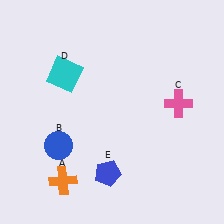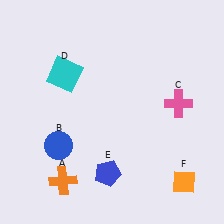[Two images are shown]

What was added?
An orange diamond (F) was added in Image 2.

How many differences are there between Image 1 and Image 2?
There is 1 difference between the two images.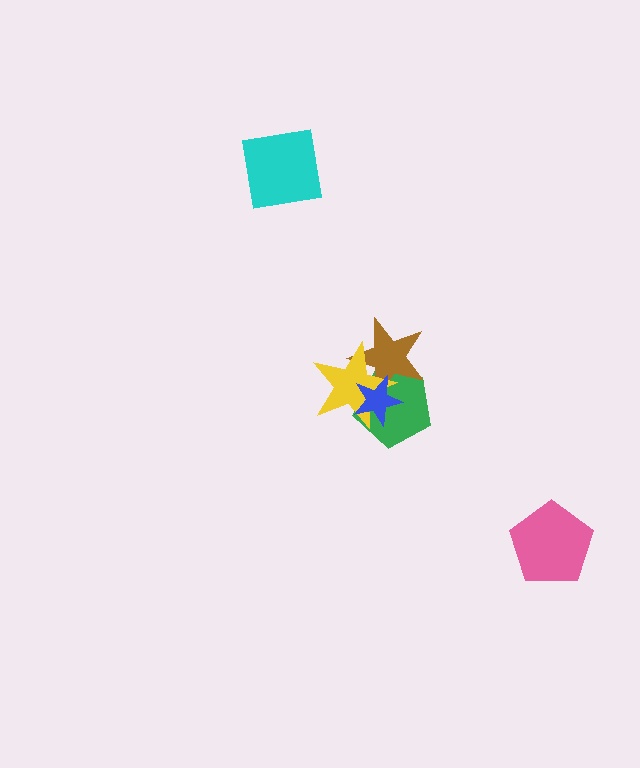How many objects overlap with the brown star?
3 objects overlap with the brown star.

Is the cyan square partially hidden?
No, no other shape covers it.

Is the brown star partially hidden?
Yes, it is partially covered by another shape.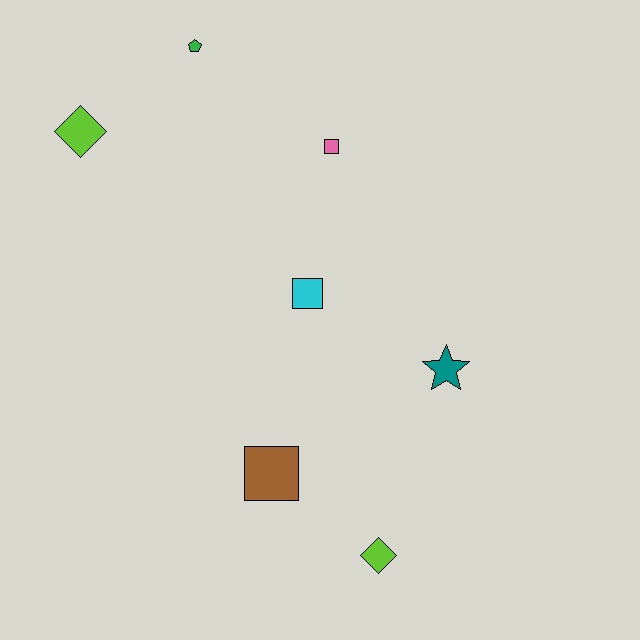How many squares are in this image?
There are 3 squares.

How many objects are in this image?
There are 7 objects.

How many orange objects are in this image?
There are no orange objects.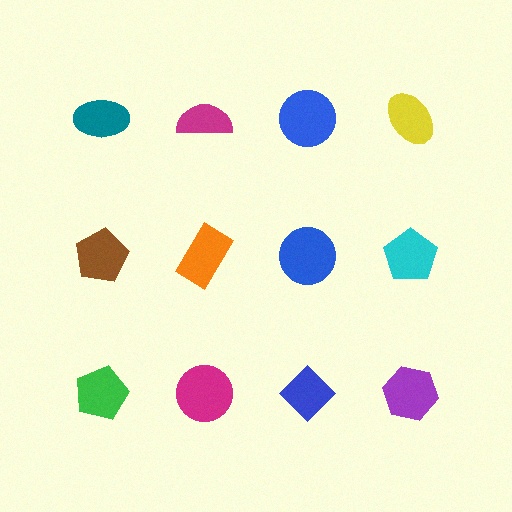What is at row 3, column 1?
A green pentagon.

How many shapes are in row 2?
4 shapes.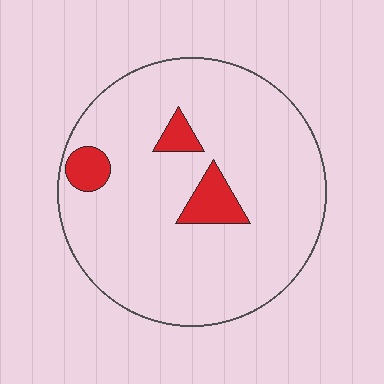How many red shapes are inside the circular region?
3.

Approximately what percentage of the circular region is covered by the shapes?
Approximately 10%.